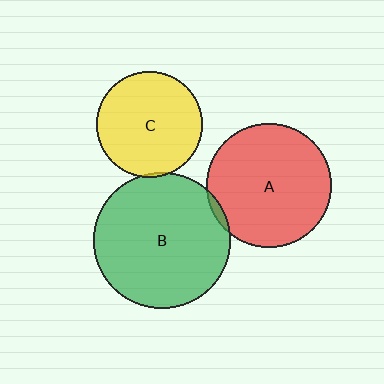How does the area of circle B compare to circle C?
Approximately 1.7 times.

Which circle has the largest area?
Circle B (green).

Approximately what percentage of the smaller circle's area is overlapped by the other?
Approximately 5%.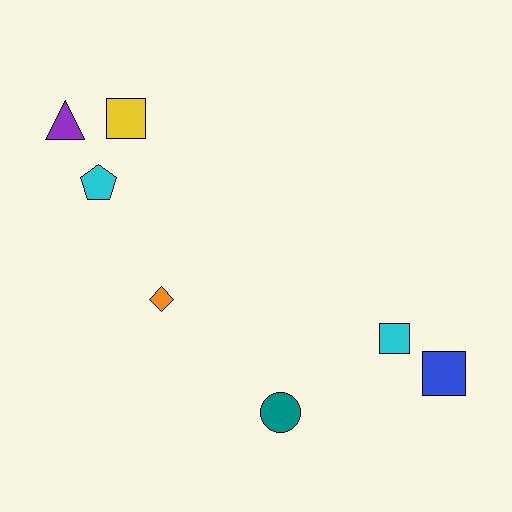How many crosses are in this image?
There are no crosses.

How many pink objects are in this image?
There are no pink objects.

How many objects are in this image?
There are 7 objects.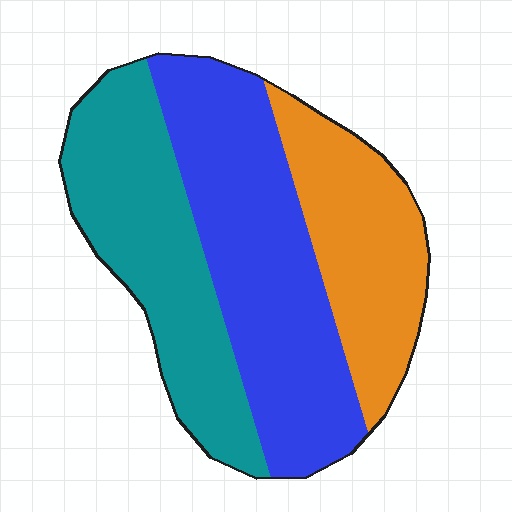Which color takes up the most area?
Blue, at roughly 40%.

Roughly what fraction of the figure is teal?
Teal covers about 35% of the figure.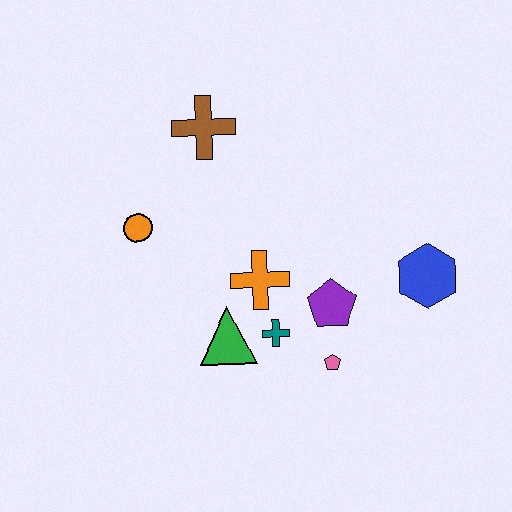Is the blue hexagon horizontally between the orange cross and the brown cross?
No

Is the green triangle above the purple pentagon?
No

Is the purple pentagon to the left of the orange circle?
No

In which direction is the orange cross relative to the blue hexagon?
The orange cross is to the left of the blue hexagon.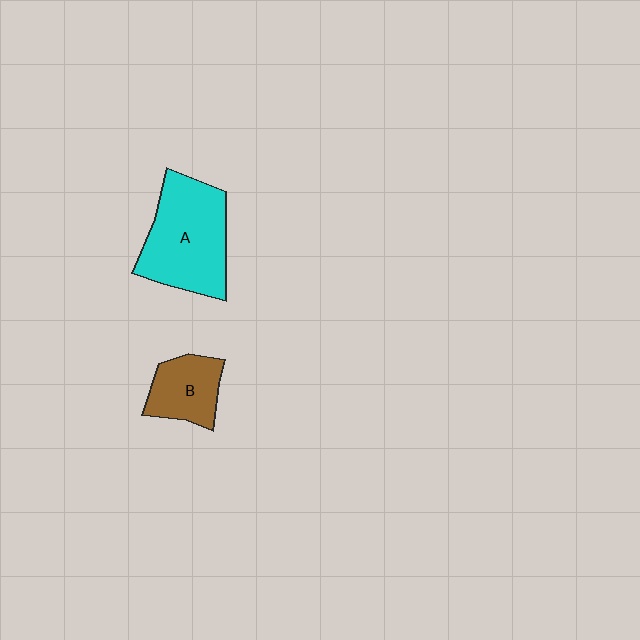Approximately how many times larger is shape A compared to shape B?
Approximately 2.0 times.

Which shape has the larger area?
Shape A (cyan).